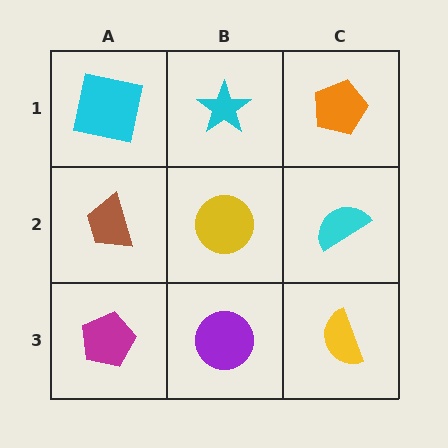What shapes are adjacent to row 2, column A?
A cyan square (row 1, column A), a magenta pentagon (row 3, column A), a yellow circle (row 2, column B).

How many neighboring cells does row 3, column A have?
2.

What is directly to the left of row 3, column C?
A purple circle.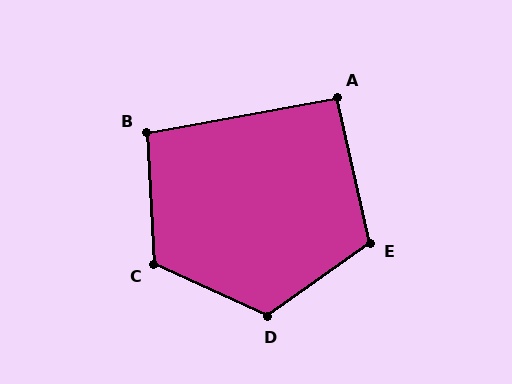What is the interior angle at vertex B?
Approximately 97 degrees (obtuse).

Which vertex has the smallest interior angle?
A, at approximately 92 degrees.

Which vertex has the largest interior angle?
D, at approximately 120 degrees.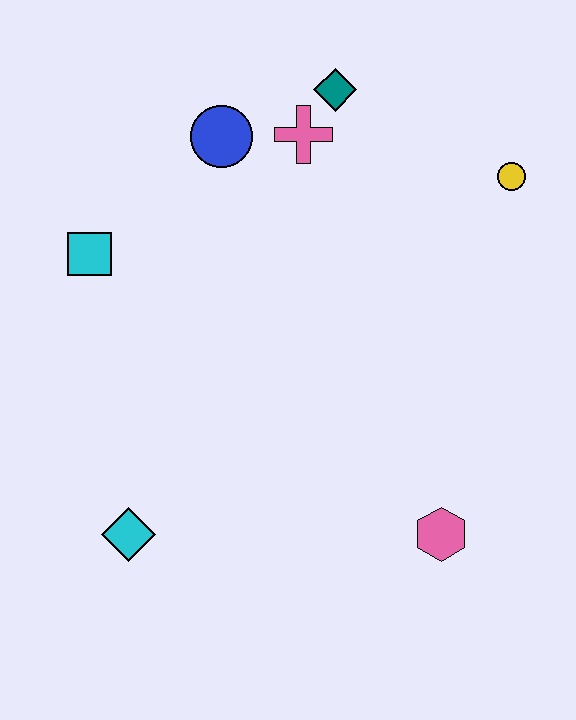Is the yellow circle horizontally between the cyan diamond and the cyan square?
No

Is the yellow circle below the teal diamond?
Yes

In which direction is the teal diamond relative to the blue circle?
The teal diamond is to the right of the blue circle.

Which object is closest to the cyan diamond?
The cyan square is closest to the cyan diamond.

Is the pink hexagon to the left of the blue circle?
No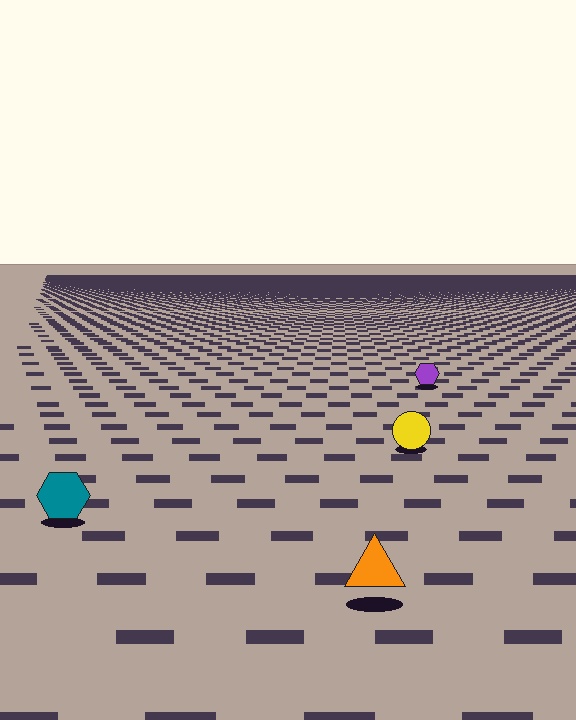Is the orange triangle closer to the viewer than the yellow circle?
Yes. The orange triangle is closer — you can tell from the texture gradient: the ground texture is coarser near it.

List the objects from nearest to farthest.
From nearest to farthest: the orange triangle, the teal hexagon, the yellow circle, the purple hexagon.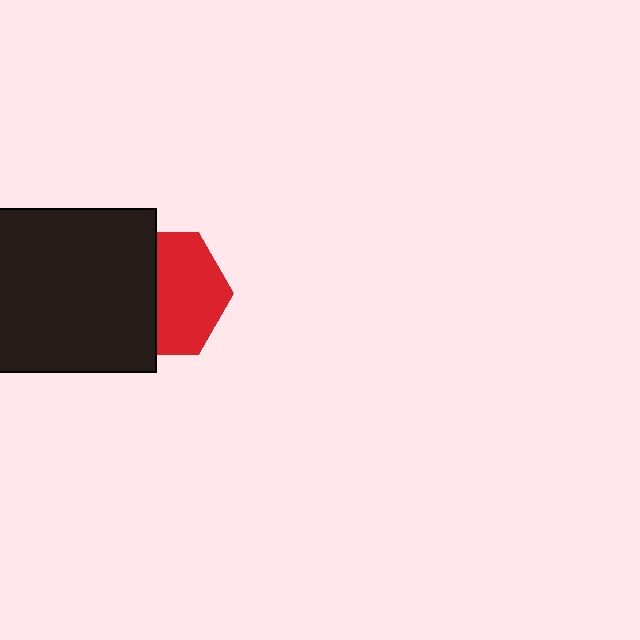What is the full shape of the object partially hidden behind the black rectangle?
The partially hidden object is a red hexagon.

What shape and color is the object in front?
The object in front is a black rectangle.